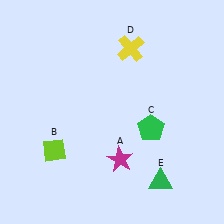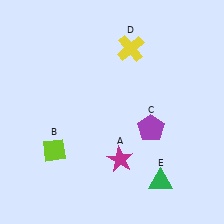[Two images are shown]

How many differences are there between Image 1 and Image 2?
There is 1 difference between the two images.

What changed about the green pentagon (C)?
In Image 1, C is green. In Image 2, it changed to purple.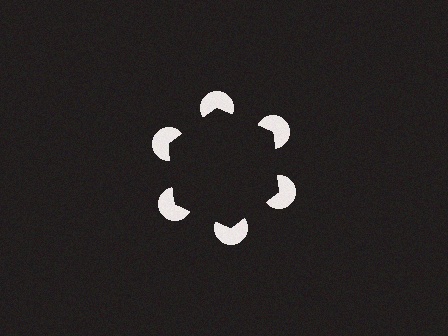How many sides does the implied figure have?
6 sides.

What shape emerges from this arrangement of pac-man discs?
An illusory hexagon — its edges are inferred from the aligned wedge cuts in the pac-man discs, not physically drawn.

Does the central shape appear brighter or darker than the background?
It typically appears slightly darker than the background, even though no actual brightness change is drawn.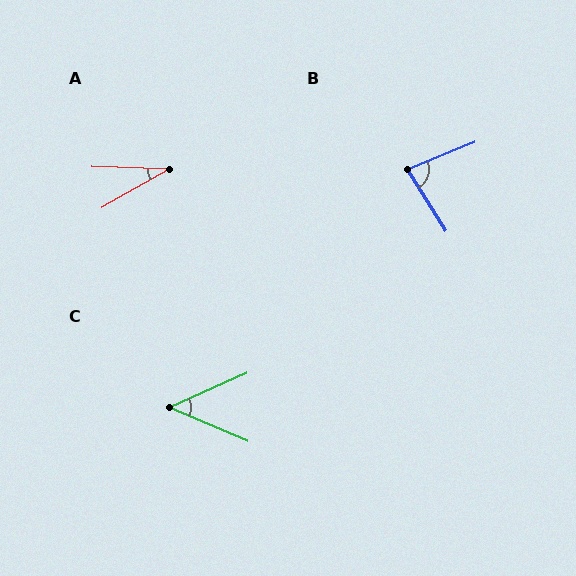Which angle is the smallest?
A, at approximately 31 degrees.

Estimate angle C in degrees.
Approximately 47 degrees.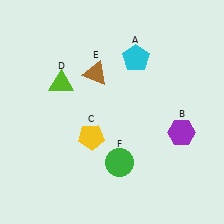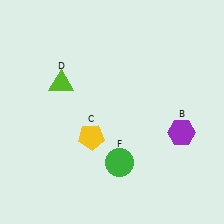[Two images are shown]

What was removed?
The cyan pentagon (A), the brown triangle (E) were removed in Image 2.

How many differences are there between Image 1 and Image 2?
There are 2 differences between the two images.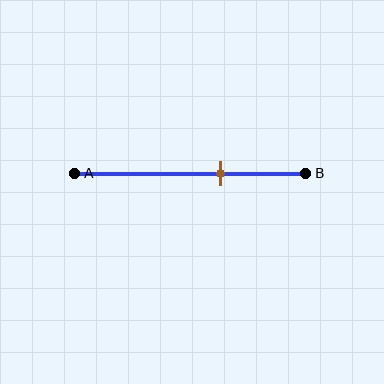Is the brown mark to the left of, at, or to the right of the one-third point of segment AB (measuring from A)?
The brown mark is to the right of the one-third point of segment AB.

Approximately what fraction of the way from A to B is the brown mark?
The brown mark is approximately 65% of the way from A to B.